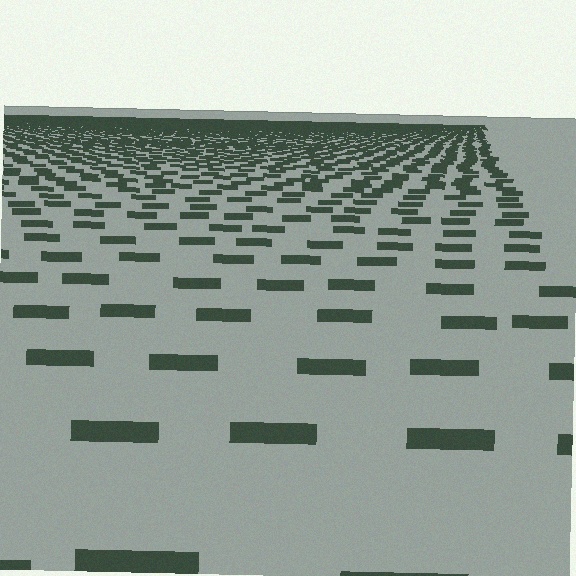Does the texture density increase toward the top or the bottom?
Density increases toward the top.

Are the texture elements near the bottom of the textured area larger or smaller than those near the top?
Larger. Near the bottom, elements are closer to the viewer and appear at a bigger on-screen size.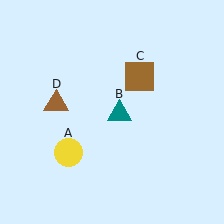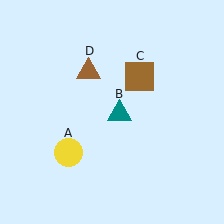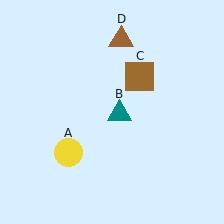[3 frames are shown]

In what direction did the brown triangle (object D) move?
The brown triangle (object D) moved up and to the right.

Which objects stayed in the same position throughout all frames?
Yellow circle (object A) and teal triangle (object B) and brown square (object C) remained stationary.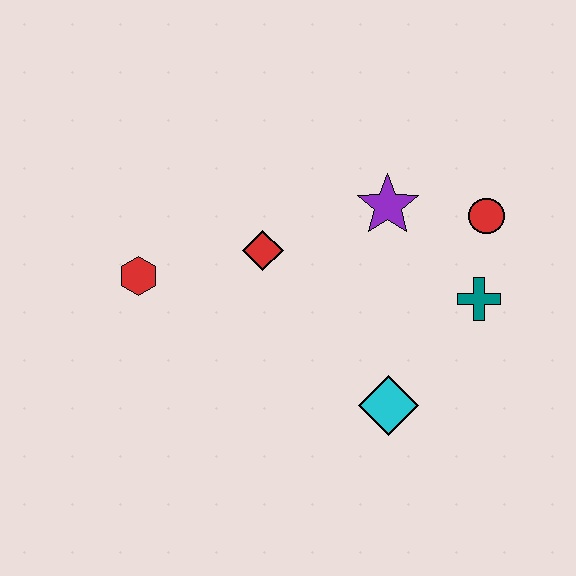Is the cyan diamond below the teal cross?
Yes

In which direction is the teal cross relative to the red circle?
The teal cross is below the red circle.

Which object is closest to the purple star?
The red circle is closest to the purple star.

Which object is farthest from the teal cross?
The red hexagon is farthest from the teal cross.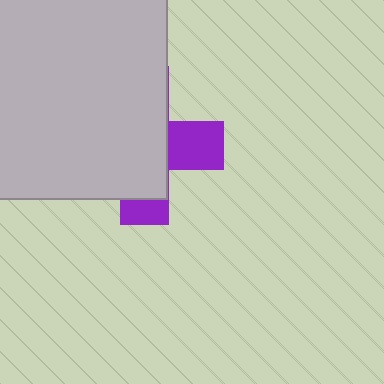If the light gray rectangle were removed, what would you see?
You would see the complete purple cross.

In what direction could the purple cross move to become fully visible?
The purple cross could move right. That would shift it out from behind the light gray rectangle entirely.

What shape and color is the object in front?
The object in front is a light gray rectangle.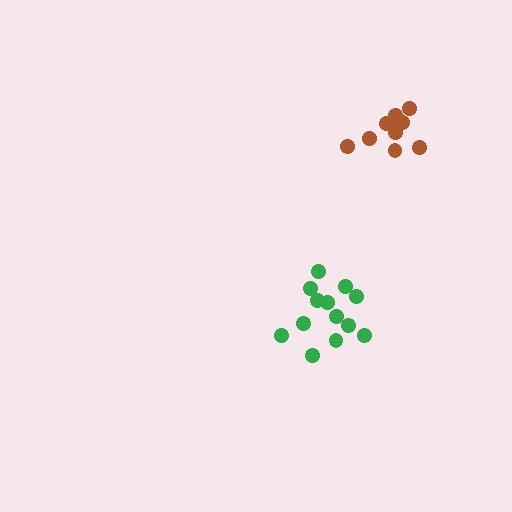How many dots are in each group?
Group 1: 13 dots, Group 2: 10 dots (23 total).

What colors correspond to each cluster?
The clusters are colored: green, brown.